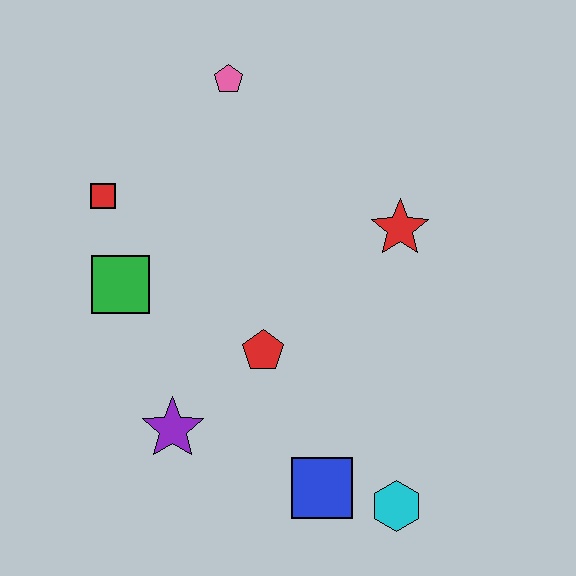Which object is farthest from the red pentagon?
The pink pentagon is farthest from the red pentagon.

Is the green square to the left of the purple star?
Yes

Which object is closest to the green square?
The red square is closest to the green square.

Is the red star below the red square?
Yes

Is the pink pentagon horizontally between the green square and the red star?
Yes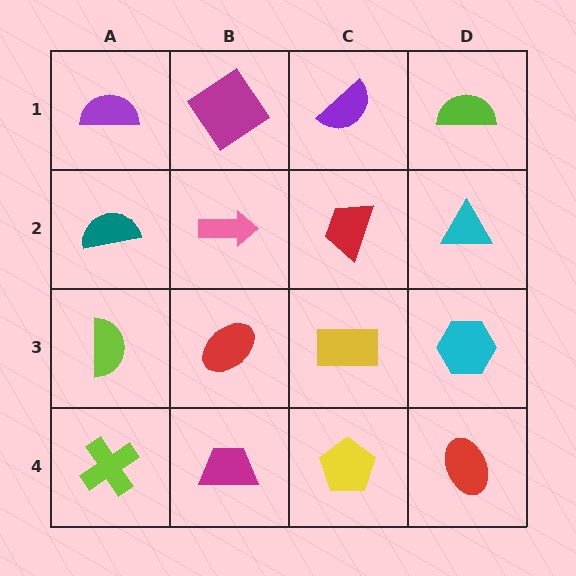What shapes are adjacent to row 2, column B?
A magenta diamond (row 1, column B), a red ellipse (row 3, column B), a teal semicircle (row 2, column A), a red trapezoid (row 2, column C).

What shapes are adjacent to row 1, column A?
A teal semicircle (row 2, column A), a magenta diamond (row 1, column B).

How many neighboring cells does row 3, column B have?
4.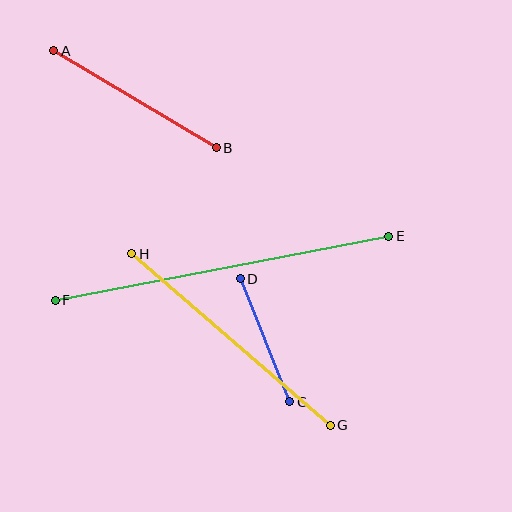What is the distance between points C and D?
The distance is approximately 133 pixels.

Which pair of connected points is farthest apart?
Points E and F are farthest apart.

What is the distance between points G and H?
The distance is approximately 262 pixels.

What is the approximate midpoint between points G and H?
The midpoint is at approximately (231, 339) pixels.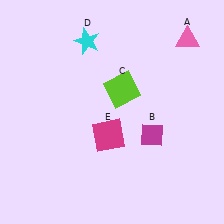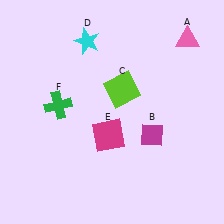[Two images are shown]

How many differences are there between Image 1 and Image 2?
There is 1 difference between the two images.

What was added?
A green cross (F) was added in Image 2.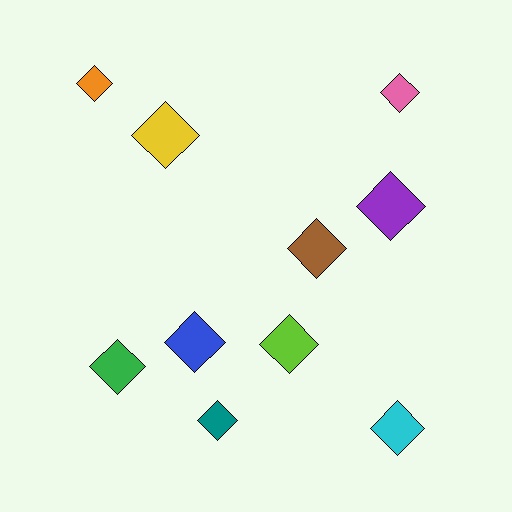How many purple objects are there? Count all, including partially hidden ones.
There is 1 purple object.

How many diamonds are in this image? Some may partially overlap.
There are 10 diamonds.